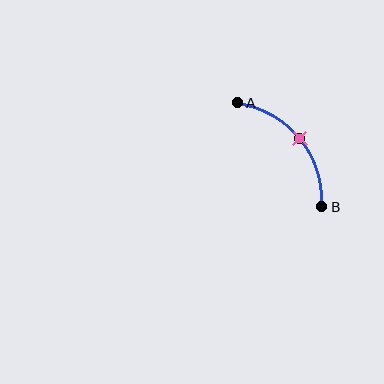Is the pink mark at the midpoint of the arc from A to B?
Yes. The pink mark lies on the arc at equal arc-length from both A and B — it is the arc midpoint.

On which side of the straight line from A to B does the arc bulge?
The arc bulges above and to the right of the straight line connecting A and B.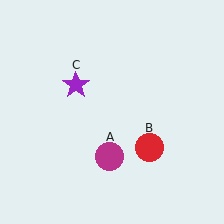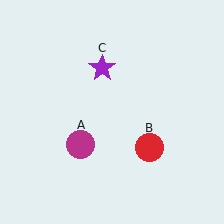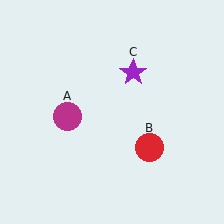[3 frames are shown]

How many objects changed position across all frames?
2 objects changed position: magenta circle (object A), purple star (object C).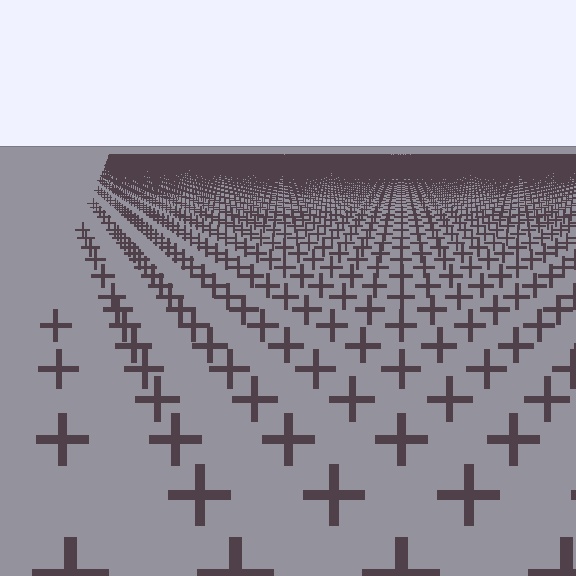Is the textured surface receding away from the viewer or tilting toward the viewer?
The surface is receding away from the viewer. Texture elements get smaller and denser toward the top.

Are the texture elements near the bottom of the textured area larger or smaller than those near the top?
Larger. Near the bottom, elements are closer to the viewer and appear at a bigger on-screen size.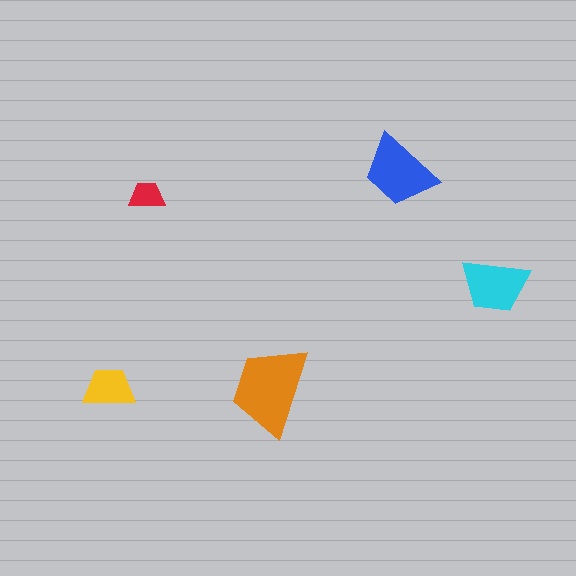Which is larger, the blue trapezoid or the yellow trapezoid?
The blue one.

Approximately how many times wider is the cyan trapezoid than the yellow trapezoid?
About 1.5 times wider.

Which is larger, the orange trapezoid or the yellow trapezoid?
The orange one.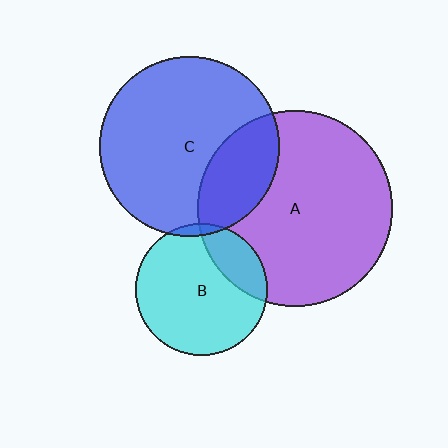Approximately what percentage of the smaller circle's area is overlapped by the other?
Approximately 5%.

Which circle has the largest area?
Circle A (purple).